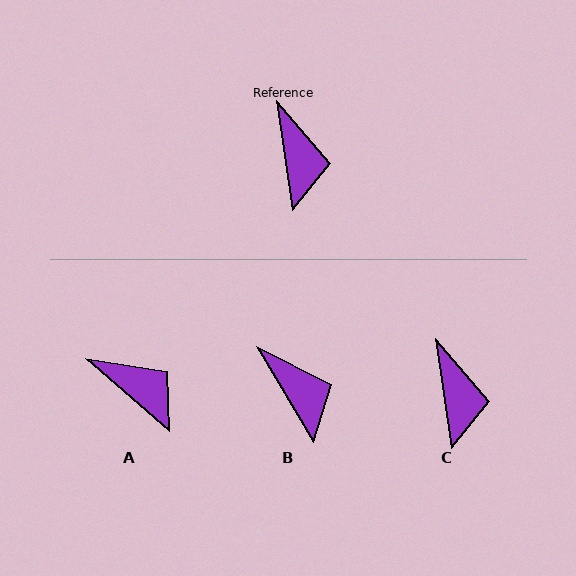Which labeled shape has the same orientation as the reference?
C.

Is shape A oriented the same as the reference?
No, it is off by about 41 degrees.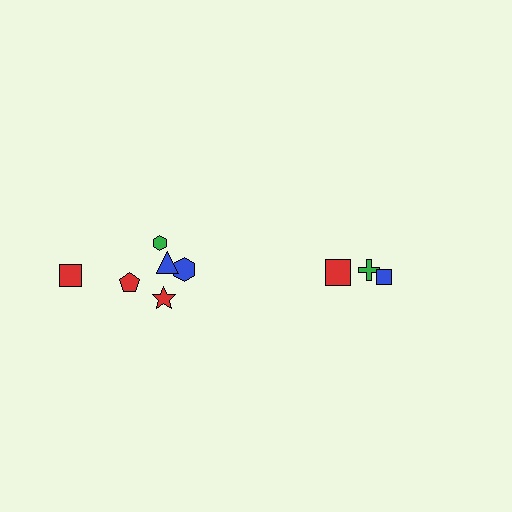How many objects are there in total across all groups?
There are 9 objects.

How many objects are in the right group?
There are 3 objects.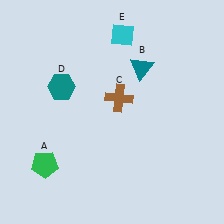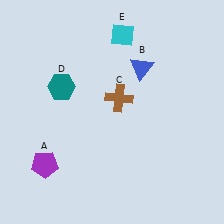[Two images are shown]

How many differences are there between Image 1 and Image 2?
There are 2 differences between the two images.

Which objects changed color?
A changed from green to purple. B changed from teal to blue.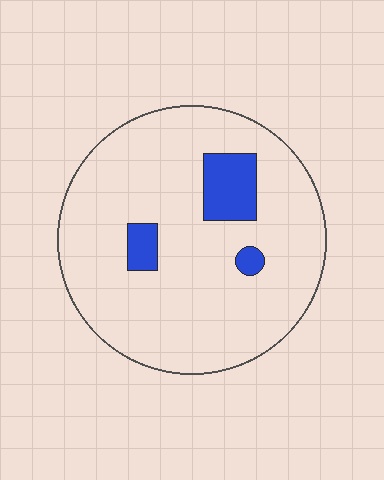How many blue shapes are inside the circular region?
3.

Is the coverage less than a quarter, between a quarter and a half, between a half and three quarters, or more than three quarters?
Less than a quarter.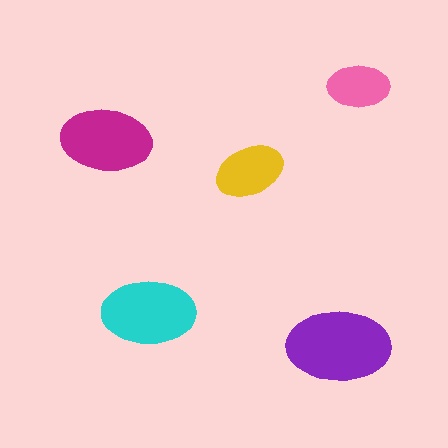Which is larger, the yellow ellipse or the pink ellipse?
The yellow one.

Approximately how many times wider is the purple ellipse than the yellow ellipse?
About 1.5 times wider.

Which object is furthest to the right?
The pink ellipse is rightmost.